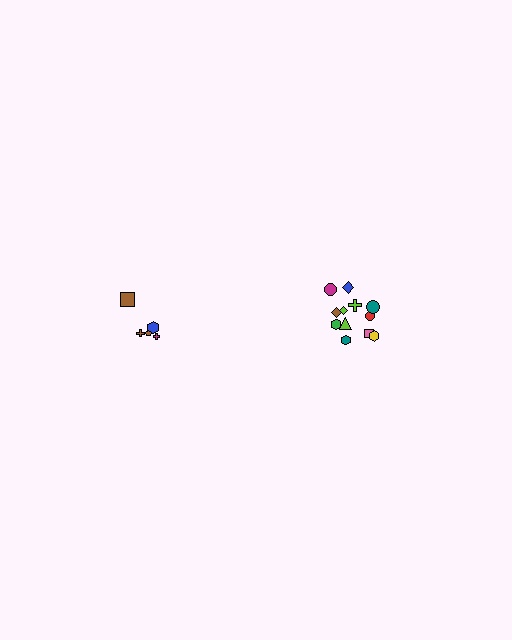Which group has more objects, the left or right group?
The right group.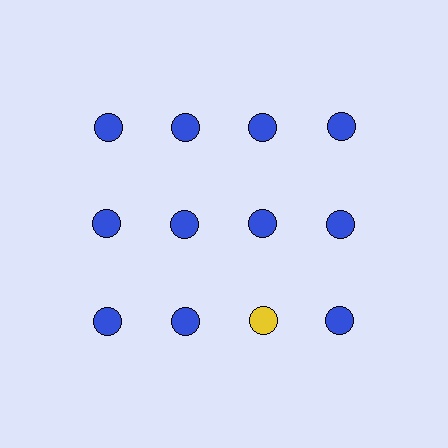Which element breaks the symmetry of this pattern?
The yellow circle in the third row, center column breaks the symmetry. All other shapes are blue circles.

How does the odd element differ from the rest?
It has a different color: yellow instead of blue.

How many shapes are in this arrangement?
There are 12 shapes arranged in a grid pattern.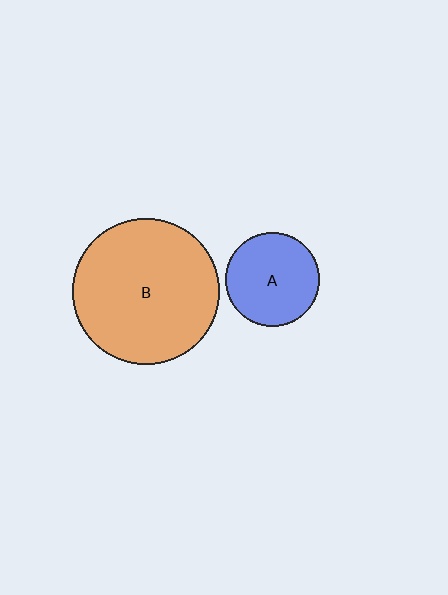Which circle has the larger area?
Circle B (orange).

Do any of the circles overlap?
No, none of the circles overlap.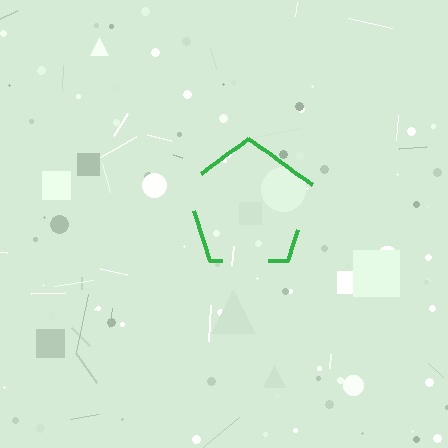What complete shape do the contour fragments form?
The contour fragments form a pentagon.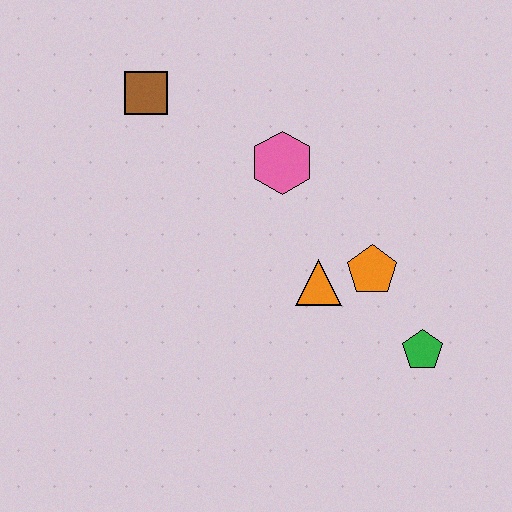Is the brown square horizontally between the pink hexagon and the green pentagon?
No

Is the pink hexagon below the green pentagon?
No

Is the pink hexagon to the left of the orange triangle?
Yes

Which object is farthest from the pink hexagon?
The green pentagon is farthest from the pink hexagon.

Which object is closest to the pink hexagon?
The orange triangle is closest to the pink hexagon.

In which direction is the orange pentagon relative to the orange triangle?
The orange pentagon is to the right of the orange triangle.